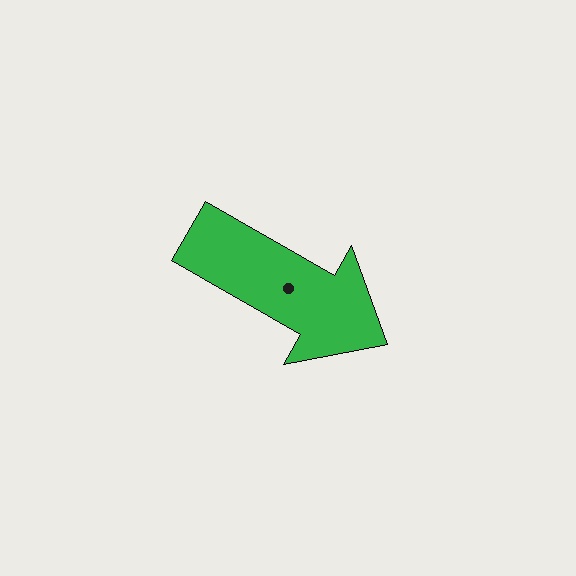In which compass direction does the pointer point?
Southeast.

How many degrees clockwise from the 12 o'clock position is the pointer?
Approximately 120 degrees.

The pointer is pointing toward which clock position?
Roughly 4 o'clock.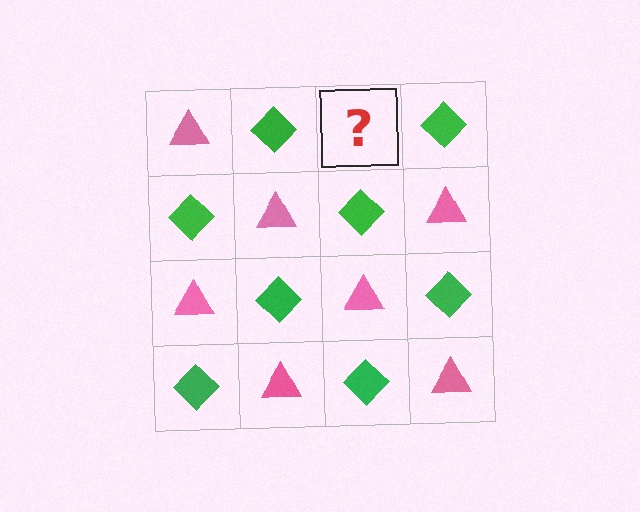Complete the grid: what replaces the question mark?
The question mark should be replaced with a pink triangle.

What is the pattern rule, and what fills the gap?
The rule is that it alternates pink triangle and green diamond in a checkerboard pattern. The gap should be filled with a pink triangle.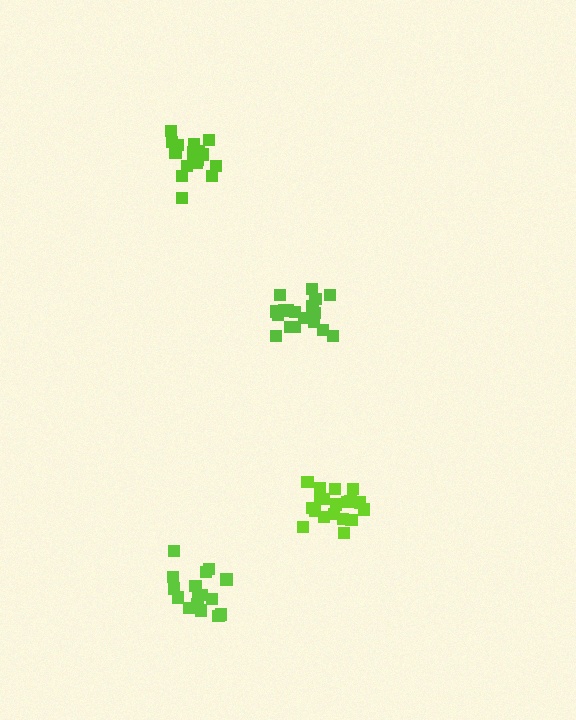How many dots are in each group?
Group 1: 19 dots, Group 2: 18 dots, Group 3: 16 dots, Group 4: 17 dots (70 total).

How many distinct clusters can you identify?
There are 4 distinct clusters.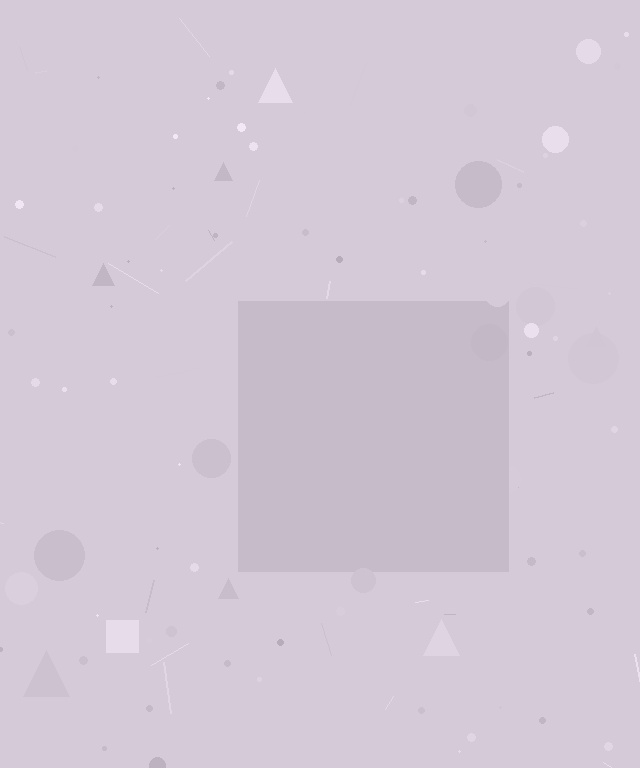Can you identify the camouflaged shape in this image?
The camouflaged shape is a square.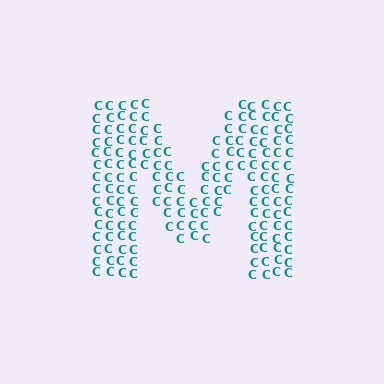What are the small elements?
The small elements are letter C's.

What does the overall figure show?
The overall figure shows the letter M.